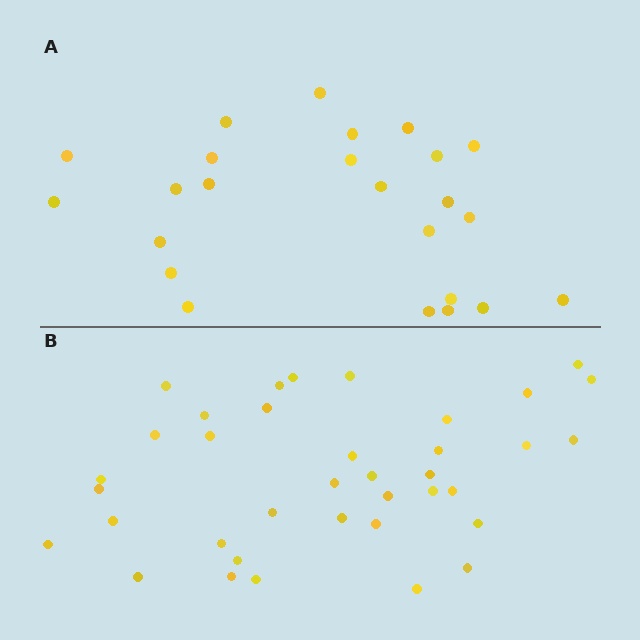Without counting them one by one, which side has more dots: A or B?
Region B (the bottom region) has more dots.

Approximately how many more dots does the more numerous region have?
Region B has approximately 15 more dots than region A.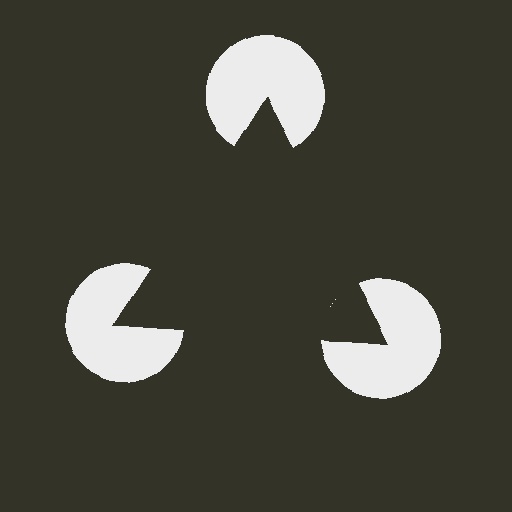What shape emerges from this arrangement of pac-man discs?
An illusory triangle — its edges are inferred from the aligned wedge cuts in the pac-man discs, not physically drawn.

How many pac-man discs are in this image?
There are 3 — one at each vertex of the illusory triangle.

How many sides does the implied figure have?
3 sides.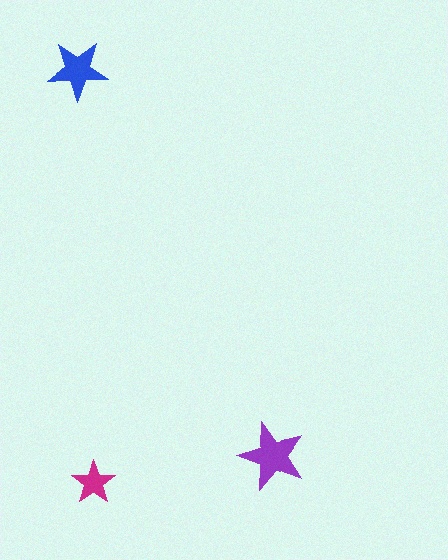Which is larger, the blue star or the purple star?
The purple one.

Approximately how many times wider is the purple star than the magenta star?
About 1.5 times wider.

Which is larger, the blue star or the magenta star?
The blue one.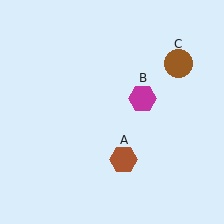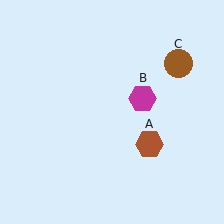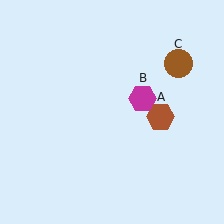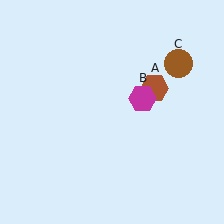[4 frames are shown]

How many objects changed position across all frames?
1 object changed position: brown hexagon (object A).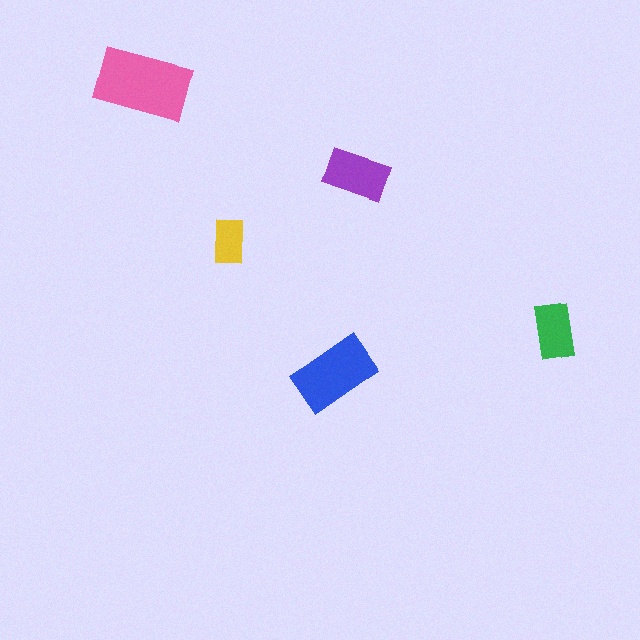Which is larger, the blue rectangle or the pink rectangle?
The pink one.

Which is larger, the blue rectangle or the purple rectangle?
The blue one.